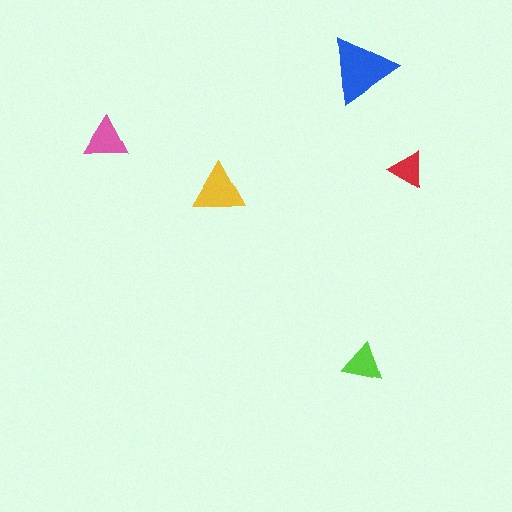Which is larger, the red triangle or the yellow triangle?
The yellow one.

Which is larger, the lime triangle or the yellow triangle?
The yellow one.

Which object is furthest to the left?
The pink triangle is leftmost.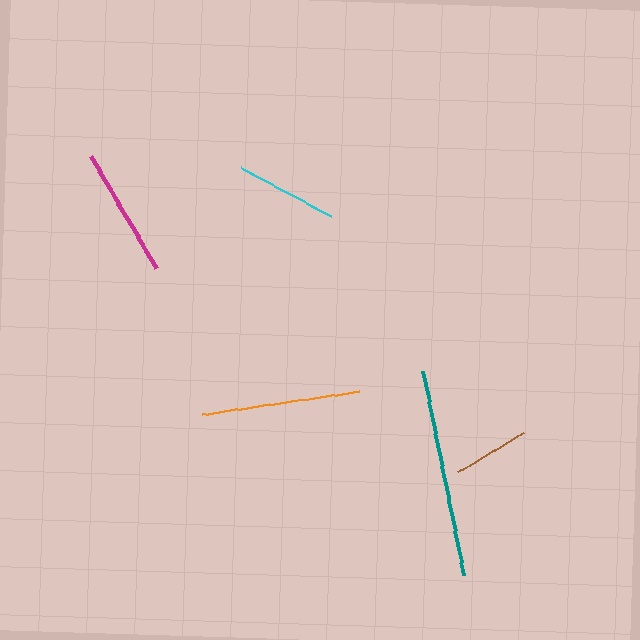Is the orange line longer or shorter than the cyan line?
The orange line is longer than the cyan line.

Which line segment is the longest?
The teal line is the longest at approximately 207 pixels.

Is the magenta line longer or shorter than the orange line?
The orange line is longer than the magenta line.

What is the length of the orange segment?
The orange segment is approximately 158 pixels long.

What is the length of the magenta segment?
The magenta segment is approximately 130 pixels long.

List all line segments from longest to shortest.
From longest to shortest: teal, orange, magenta, cyan, brown.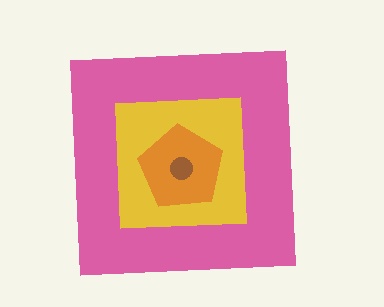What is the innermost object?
The brown circle.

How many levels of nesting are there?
4.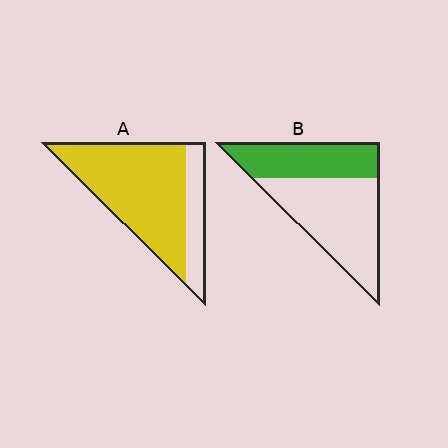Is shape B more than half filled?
No.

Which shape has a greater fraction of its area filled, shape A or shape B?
Shape A.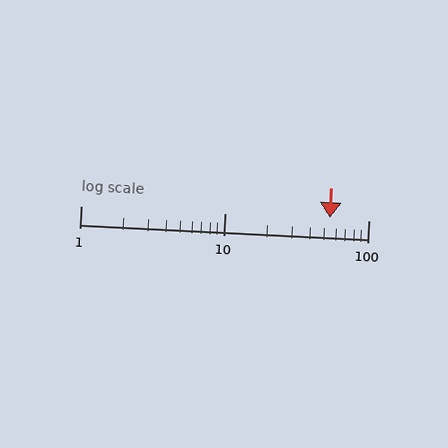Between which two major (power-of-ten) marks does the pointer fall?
The pointer is between 10 and 100.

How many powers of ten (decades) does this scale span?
The scale spans 2 decades, from 1 to 100.